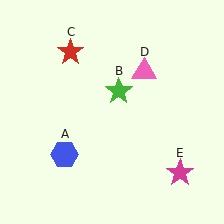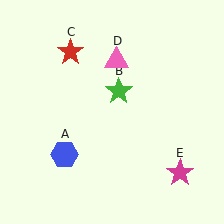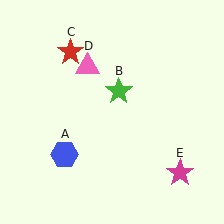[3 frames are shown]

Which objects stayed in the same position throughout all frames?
Blue hexagon (object A) and green star (object B) and red star (object C) and magenta star (object E) remained stationary.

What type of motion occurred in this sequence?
The pink triangle (object D) rotated counterclockwise around the center of the scene.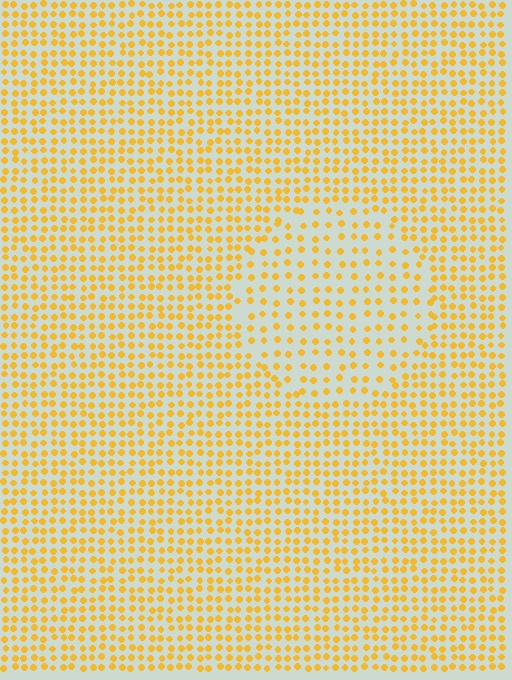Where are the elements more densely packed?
The elements are more densely packed outside the circle boundary.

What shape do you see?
I see a circle.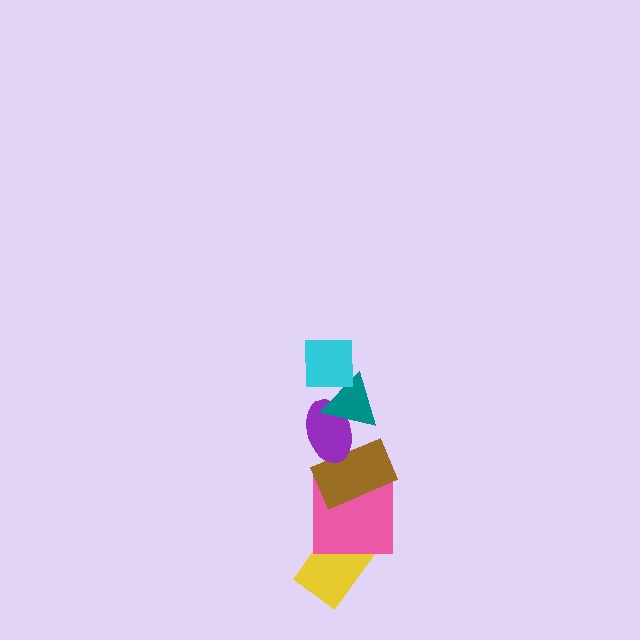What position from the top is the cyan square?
The cyan square is 1st from the top.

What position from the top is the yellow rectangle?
The yellow rectangle is 6th from the top.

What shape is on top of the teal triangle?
The cyan square is on top of the teal triangle.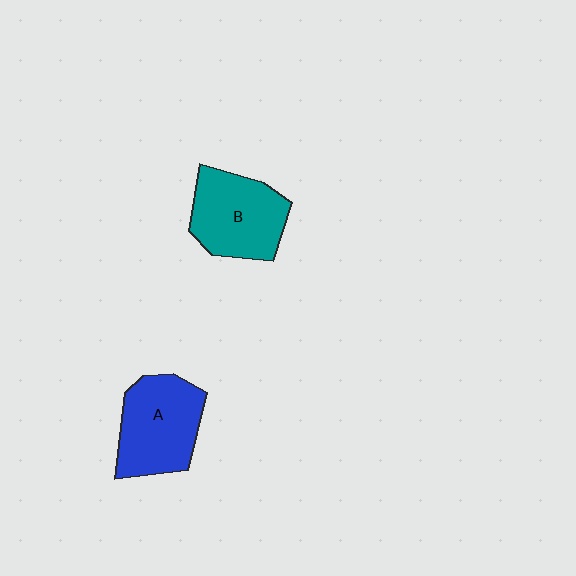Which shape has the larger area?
Shape A (blue).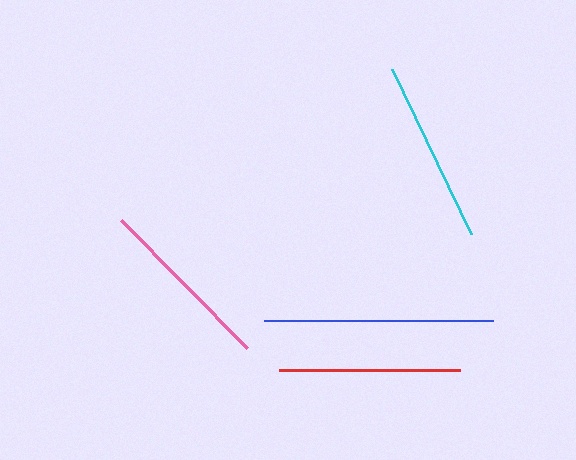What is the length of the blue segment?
The blue segment is approximately 229 pixels long.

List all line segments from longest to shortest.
From longest to shortest: blue, cyan, red, pink.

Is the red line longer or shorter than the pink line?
The red line is longer than the pink line.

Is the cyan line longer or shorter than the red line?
The cyan line is longer than the red line.